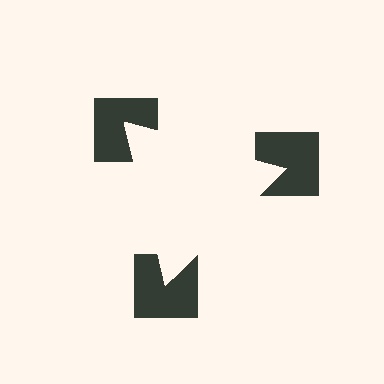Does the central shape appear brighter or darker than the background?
It typically appears slightly brighter than the background, even though no actual brightness change is drawn.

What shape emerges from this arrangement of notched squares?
An illusory triangle — its edges are inferred from the aligned wedge cuts in the notched squares, not physically drawn.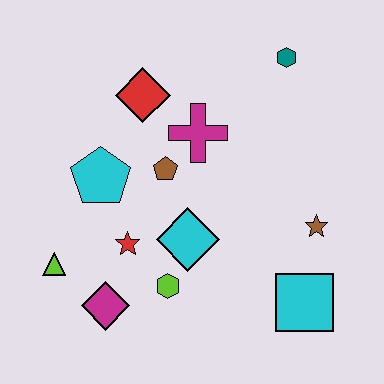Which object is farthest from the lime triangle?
The teal hexagon is farthest from the lime triangle.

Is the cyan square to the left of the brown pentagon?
No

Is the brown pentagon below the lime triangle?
No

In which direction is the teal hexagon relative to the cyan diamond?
The teal hexagon is above the cyan diamond.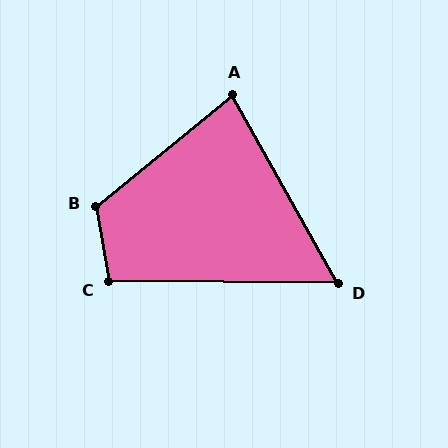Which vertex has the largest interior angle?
B, at approximately 120 degrees.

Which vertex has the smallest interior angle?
D, at approximately 60 degrees.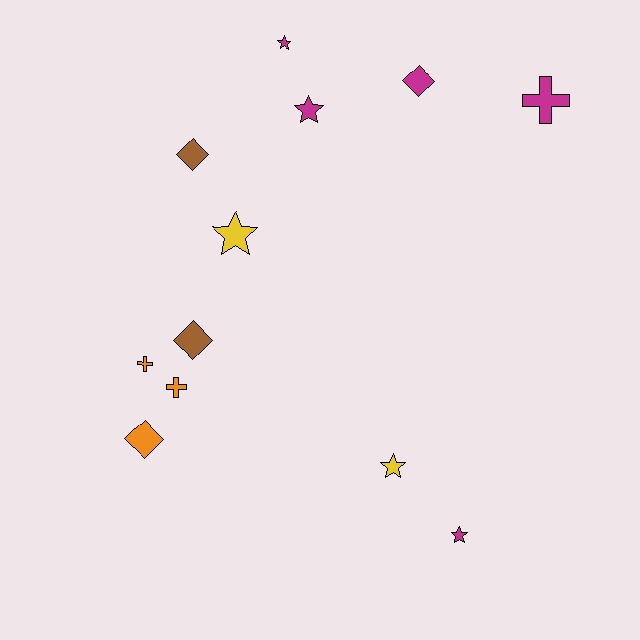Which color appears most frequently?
Magenta, with 5 objects.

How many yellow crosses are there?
There are no yellow crosses.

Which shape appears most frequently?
Star, with 5 objects.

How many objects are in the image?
There are 12 objects.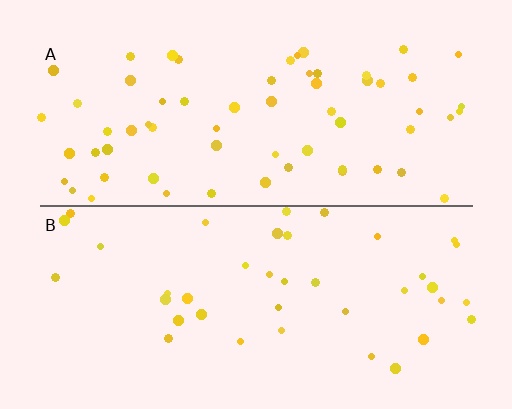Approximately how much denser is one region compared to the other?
Approximately 1.6× — region A over region B.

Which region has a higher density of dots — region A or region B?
A (the top).